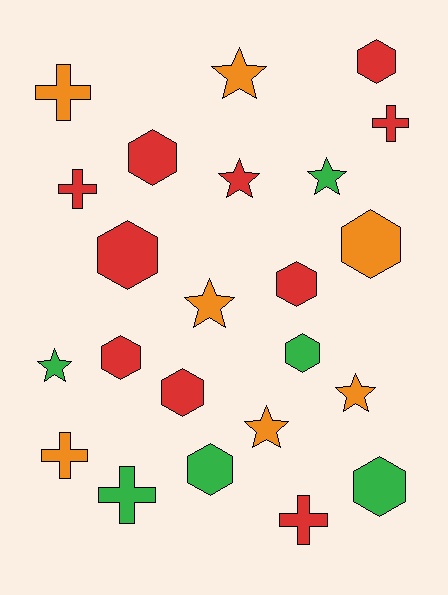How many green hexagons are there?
There are 3 green hexagons.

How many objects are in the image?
There are 23 objects.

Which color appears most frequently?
Red, with 10 objects.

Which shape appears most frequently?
Hexagon, with 10 objects.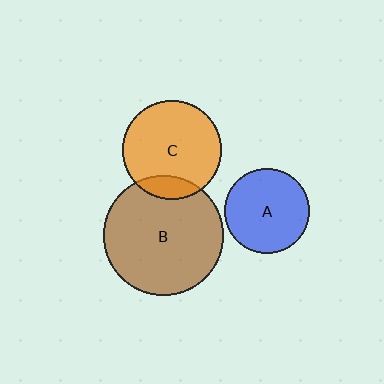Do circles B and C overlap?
Yes.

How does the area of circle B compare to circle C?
Approximately 1.5 times.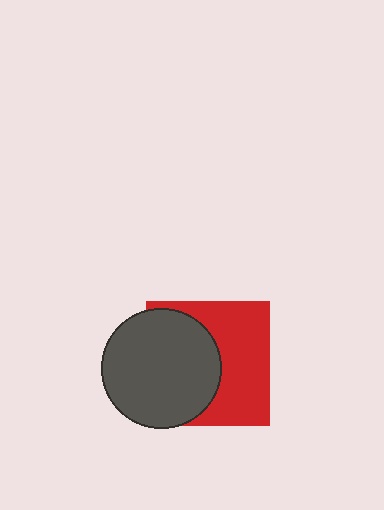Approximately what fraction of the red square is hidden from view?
Roughly 49% of the red square is hidden behind the dark gray circle.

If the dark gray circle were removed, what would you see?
You would see the complete red square.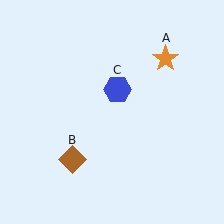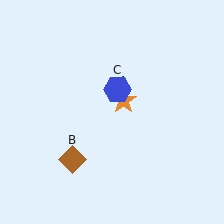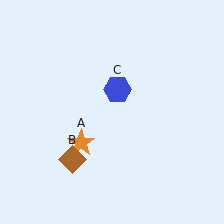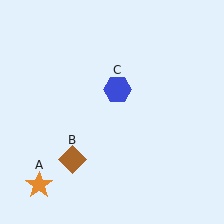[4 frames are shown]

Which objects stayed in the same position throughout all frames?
Brown diamond (object B) and blue hexagon (object C) remained stationary.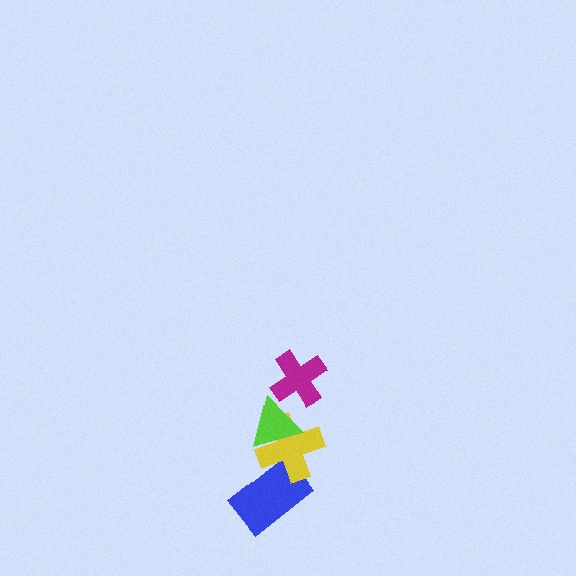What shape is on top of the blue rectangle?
The yellow cross is on top of the blue rectangle.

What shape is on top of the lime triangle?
The magenta cross is on top of the lime triangle.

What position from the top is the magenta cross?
The magenta cross is 1st from the top.